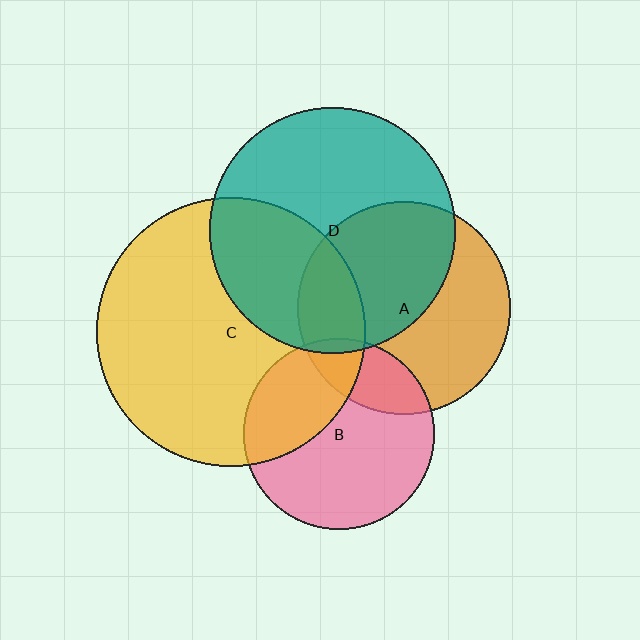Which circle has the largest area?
Circle C (yellow).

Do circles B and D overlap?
Yes.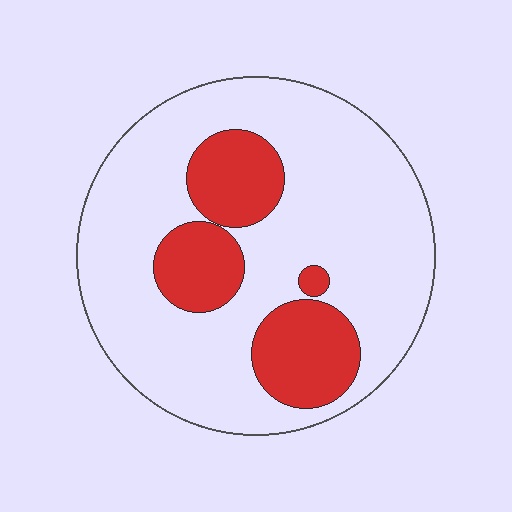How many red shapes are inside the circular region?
4.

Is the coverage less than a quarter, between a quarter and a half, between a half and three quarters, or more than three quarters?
Less than a quarter.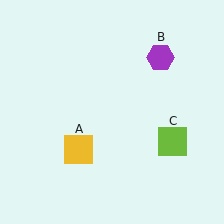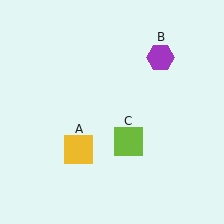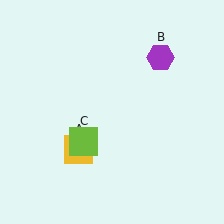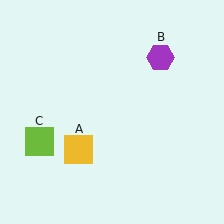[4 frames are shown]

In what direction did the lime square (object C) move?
The lime square (object C) moved left.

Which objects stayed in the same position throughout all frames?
Yellow square (object A) and purple hexagon (object B) remained stationary.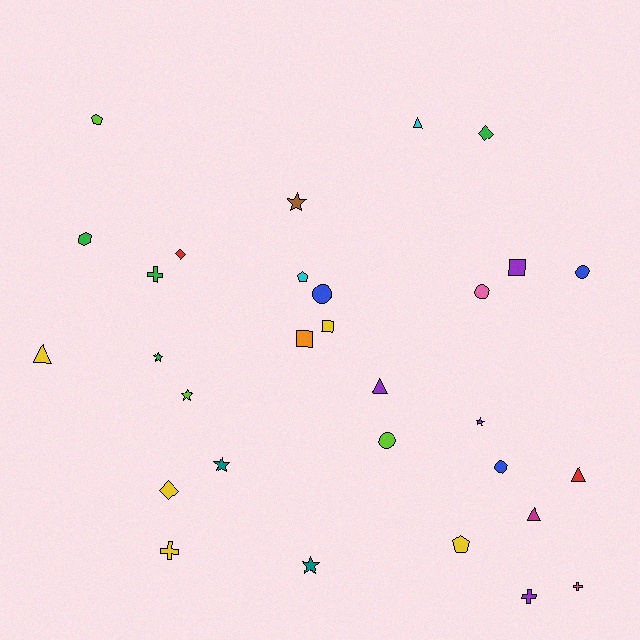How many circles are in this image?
There are 5 circles.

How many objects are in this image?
There are 30 objects.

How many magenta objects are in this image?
There is 1 magenta object.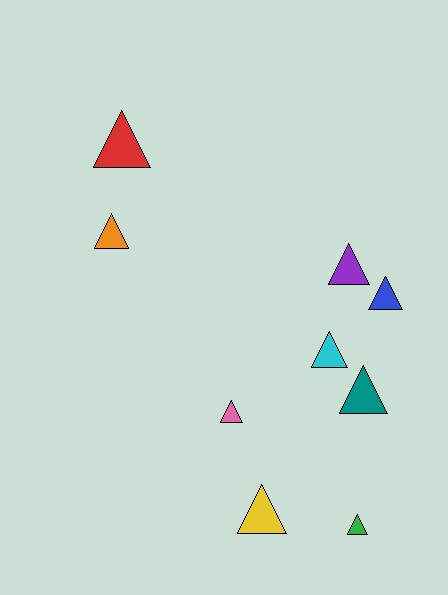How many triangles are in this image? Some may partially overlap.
There are 9 triangles.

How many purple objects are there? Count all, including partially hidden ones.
There is 1 purple object.